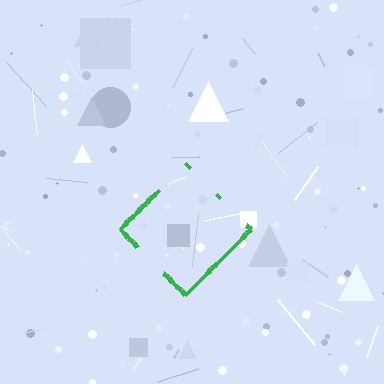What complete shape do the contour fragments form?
The contour fragments form a diamond.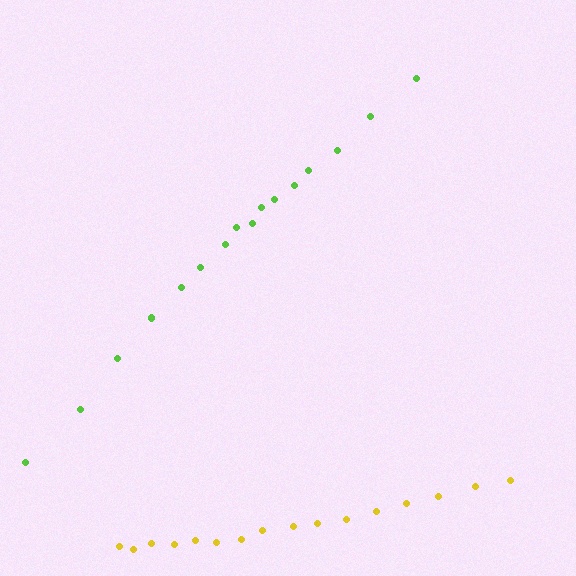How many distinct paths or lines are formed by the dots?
There are 2 distinct paths.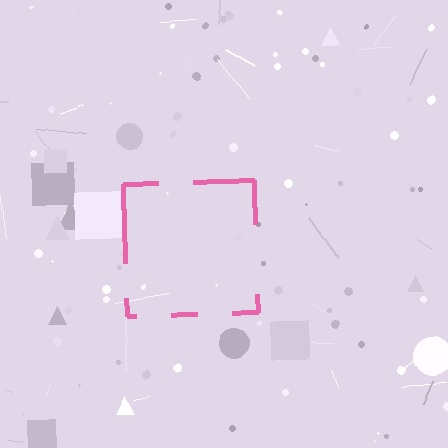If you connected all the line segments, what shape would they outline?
They would outline a square.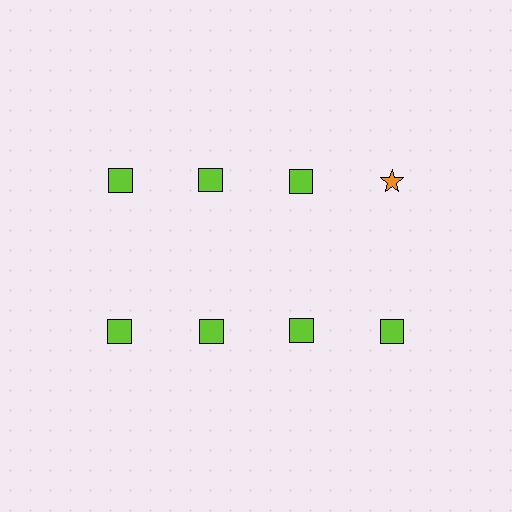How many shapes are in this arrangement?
There are 8 shapes arranged in a grid pattern.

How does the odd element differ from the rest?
It differs in both color (orange instead of lime) and shape (star instead of square).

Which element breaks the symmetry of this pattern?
The orange star in the top row, second from right column breaks the symmetry. All other shapes are lime squares.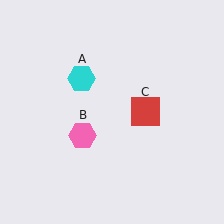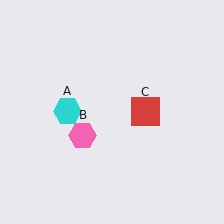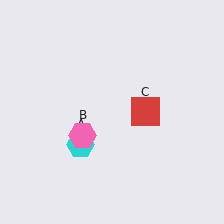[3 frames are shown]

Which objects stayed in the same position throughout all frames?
Pink hexagon (object B) and red square (object C) remained stationary.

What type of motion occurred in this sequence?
The cyan hexagon (object A) rotated counterclockwise around the center of the scene.